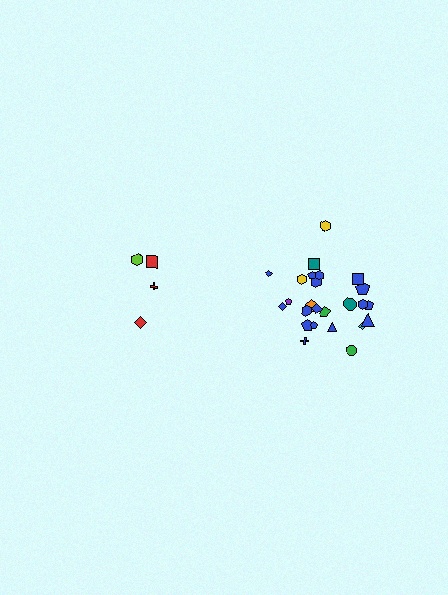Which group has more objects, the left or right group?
The right group.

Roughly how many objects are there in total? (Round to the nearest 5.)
Roughly 30 objects in total.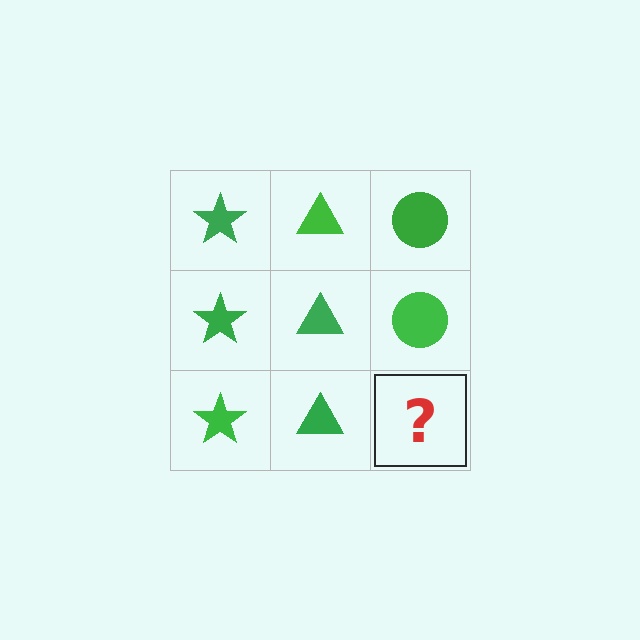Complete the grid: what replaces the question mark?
The question mark should be replaced with a green circle.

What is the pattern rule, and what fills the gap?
The rule is that each column has a consistent shape. The gap should be filled with a green circle.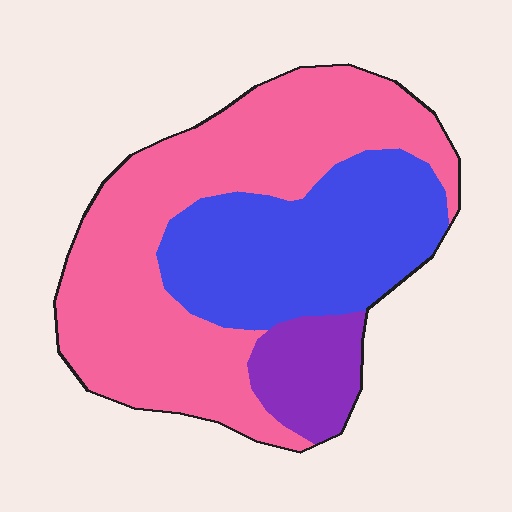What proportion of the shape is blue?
Blue takes up between a quarter and a half of the shape.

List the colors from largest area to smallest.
From largest to smallest: pink, blue, purple.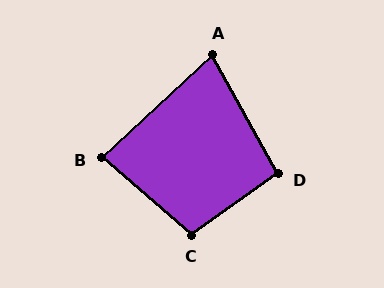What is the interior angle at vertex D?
Approximately 96 degrees (obtuse).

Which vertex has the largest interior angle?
C, at approximately 104 degrees.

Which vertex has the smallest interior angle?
A, at approximately 76 degrees.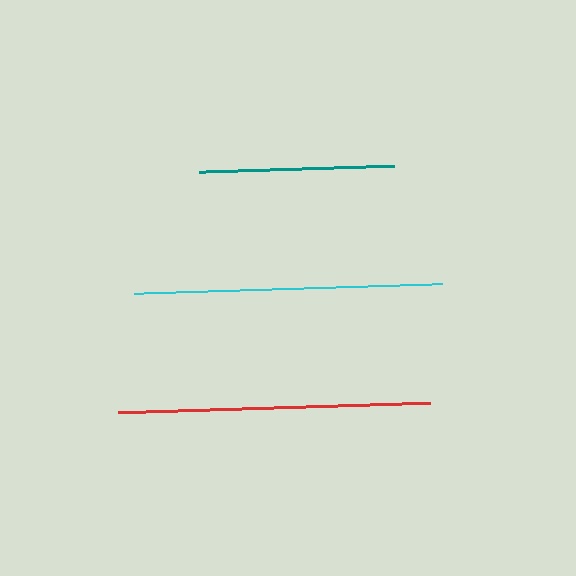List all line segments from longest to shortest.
From longest to shortest: red, cyan, teal.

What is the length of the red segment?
The red segment is approximately 313 pixels long.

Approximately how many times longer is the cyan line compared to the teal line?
The cyan line is approximately 1.6 times the length of the teal line.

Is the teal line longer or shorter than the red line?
The red line is longer than the teal line.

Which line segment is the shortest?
The teal line is the shortest at approximately 196 pixels.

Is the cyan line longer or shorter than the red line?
The red line is longer than the cyan line.